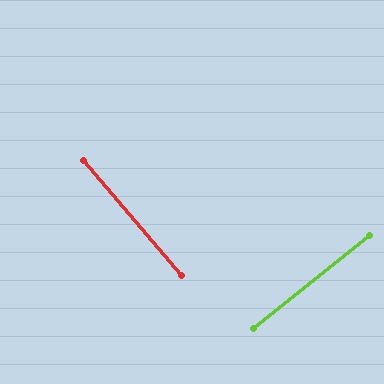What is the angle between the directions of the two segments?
Approximately 89 degrees.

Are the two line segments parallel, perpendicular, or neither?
Perpendicular — they meet at approximately 89°.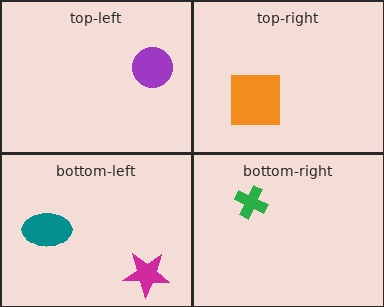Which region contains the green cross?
The bottom-right region.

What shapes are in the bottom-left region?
The teal ellipse, the magenta star.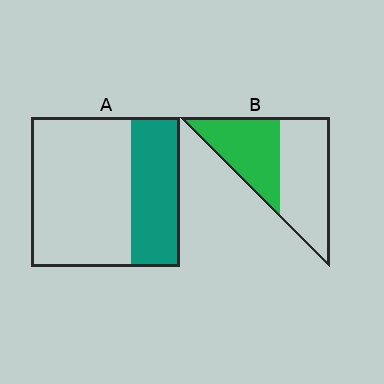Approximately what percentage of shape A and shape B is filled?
A is approximately 35% and B is approximately 45%.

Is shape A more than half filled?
No.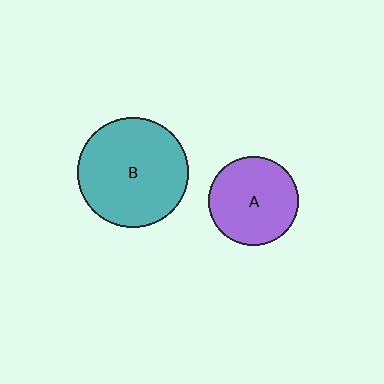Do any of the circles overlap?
No, none of the circles overlap.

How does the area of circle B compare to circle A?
Approximately 1.5 times.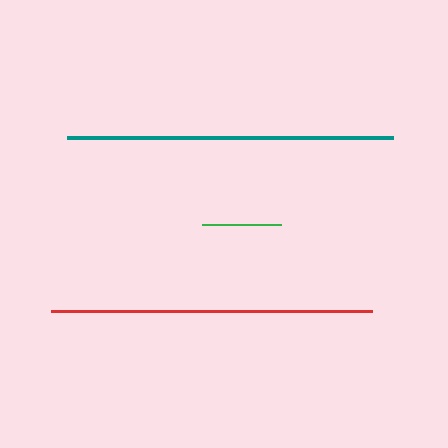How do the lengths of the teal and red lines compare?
The teal and red lines are approximately the same length.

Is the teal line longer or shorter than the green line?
The teal line is longer than the green line.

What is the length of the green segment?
The green segment is approximately 79 pixels long.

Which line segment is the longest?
The teal line is the longest at approximately 325 pixels.